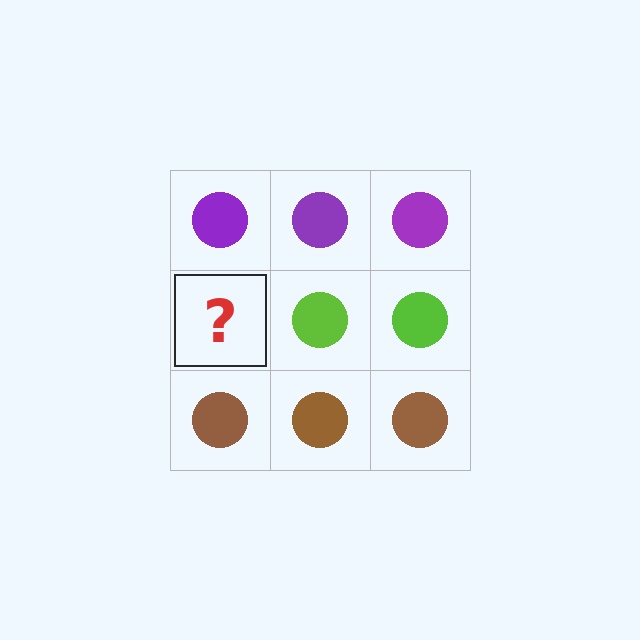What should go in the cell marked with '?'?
The missing cell should contain a lime circle.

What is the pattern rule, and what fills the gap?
The rule is that each row has a consistent color. The gap should be filled with a lime circle.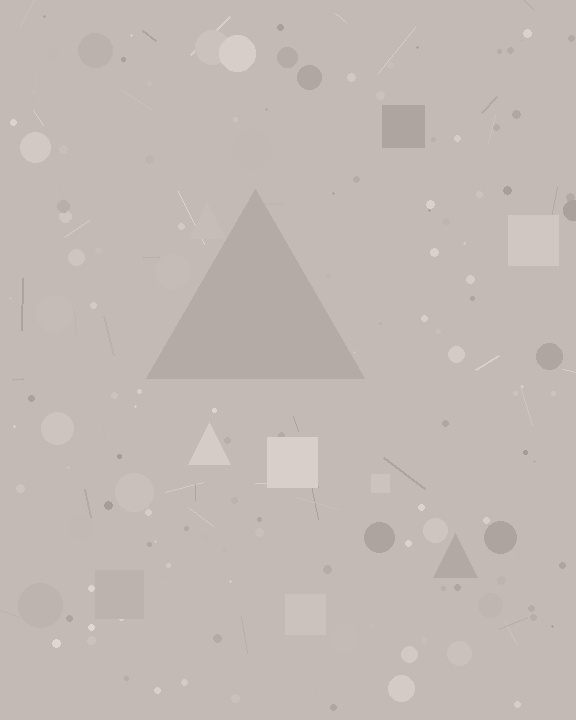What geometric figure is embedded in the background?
A triangle is embedded in the background.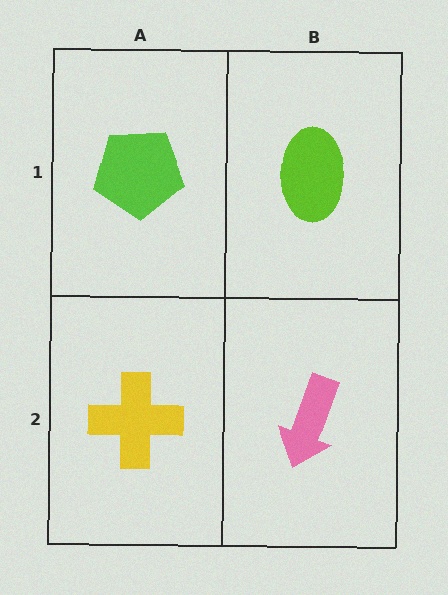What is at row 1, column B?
A lime ellipse.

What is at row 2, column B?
A pink arrow.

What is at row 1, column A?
A lime pentagon.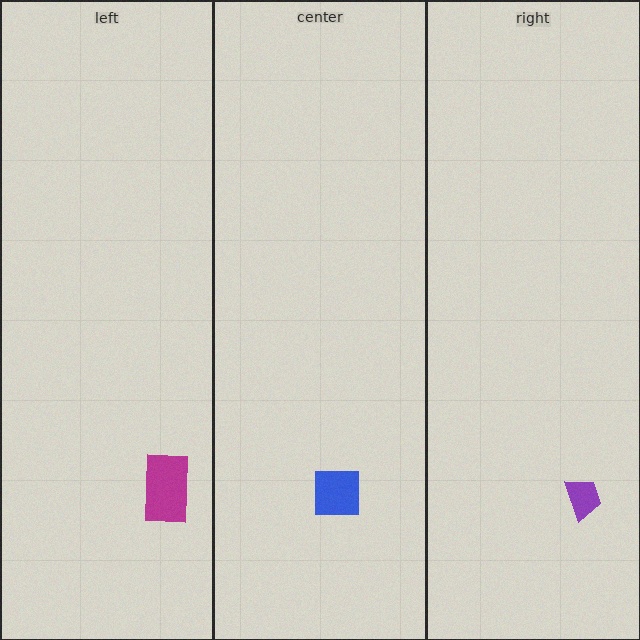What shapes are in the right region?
The purple trapezoid.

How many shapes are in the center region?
1.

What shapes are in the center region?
The blue square.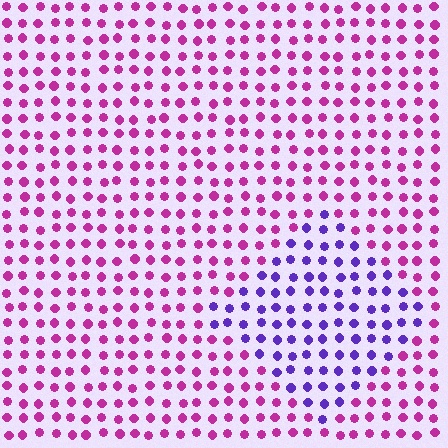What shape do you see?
I see a diamond.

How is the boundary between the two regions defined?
The boundary is defined purely by a slight shift in hue (about 54 degrees). Spacing, size, and orientation are identical on both sides.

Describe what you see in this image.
The image is filled with small magenta elements in a uniform arrangement. A diamond-shaped region is visible where the elements are tinted to a slightly different hue, forming a subtle color boundary.